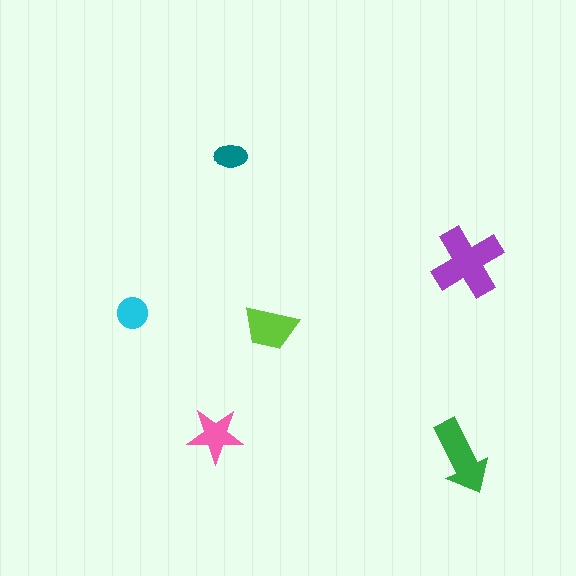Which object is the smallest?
The teal ellipse.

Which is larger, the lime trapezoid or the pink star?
The lime trapezoid.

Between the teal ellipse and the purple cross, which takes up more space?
The purple cross.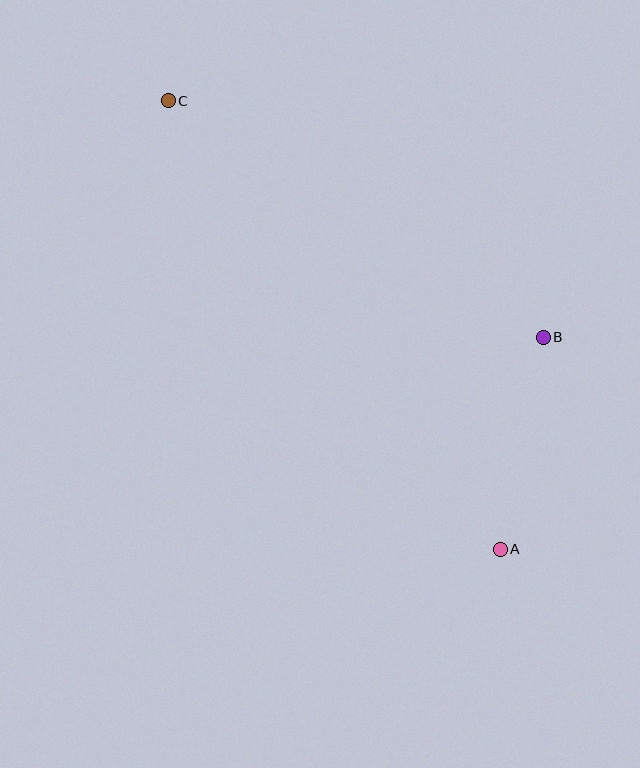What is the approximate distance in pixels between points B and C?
The distance between B and C is approximately 444 pixels.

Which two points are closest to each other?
Points A and B are closest to each other.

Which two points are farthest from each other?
Points A and C are farthest from each other.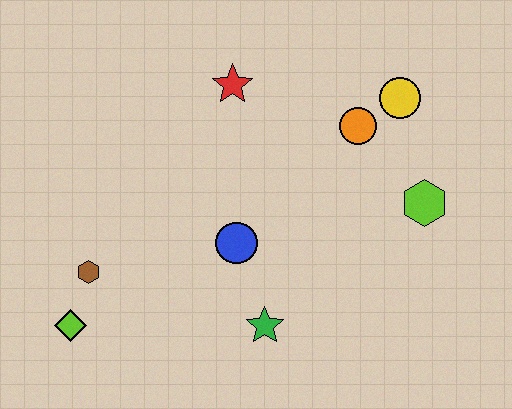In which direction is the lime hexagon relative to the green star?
The lime hexagon is to the right of the green star.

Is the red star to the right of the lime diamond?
Yes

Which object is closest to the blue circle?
The green star is closest to the blue circle.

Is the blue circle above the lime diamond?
Yes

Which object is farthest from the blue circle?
The yellow circle is farthest from the blue circle.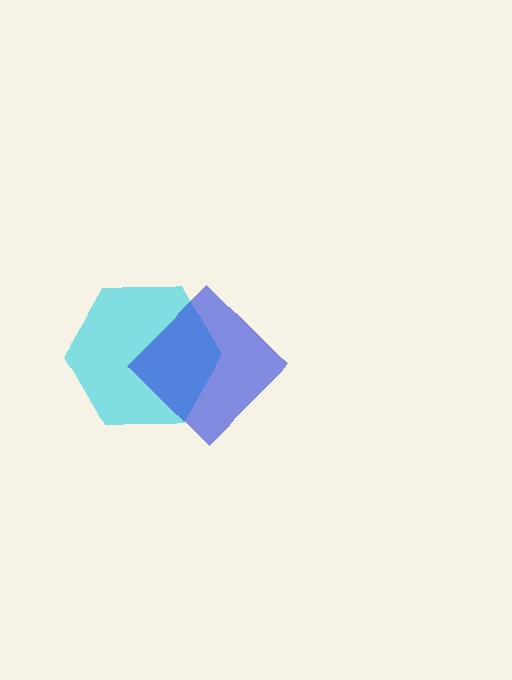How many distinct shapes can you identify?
There are 2 distinct shapes: a cyan hexagon, a blue diamond.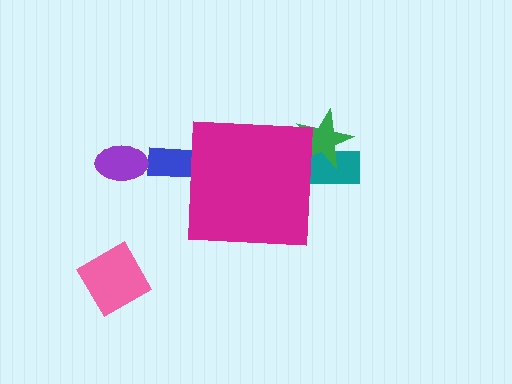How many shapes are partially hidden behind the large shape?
3 shapes are partially hidden.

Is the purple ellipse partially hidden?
No, the purple ellipse is fully visible.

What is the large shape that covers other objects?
A magenta square.